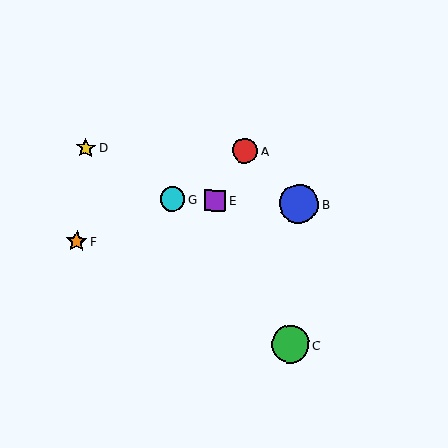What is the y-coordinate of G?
Object G is at y≈199.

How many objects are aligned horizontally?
3 objects (B, E, G) are aligned horizontally.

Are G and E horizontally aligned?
Yes, both are at y≈199.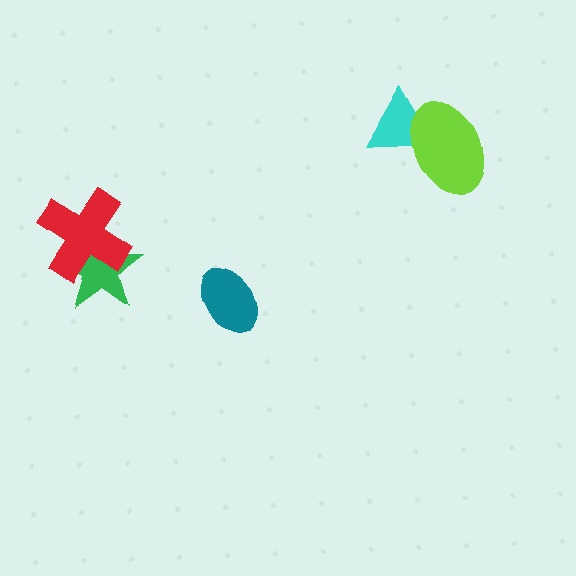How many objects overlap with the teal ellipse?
0 objects overlap with the teal ellipse.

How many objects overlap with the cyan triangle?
1 object overlaps with the cyan triangle.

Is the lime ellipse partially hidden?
No, no other shape covers it.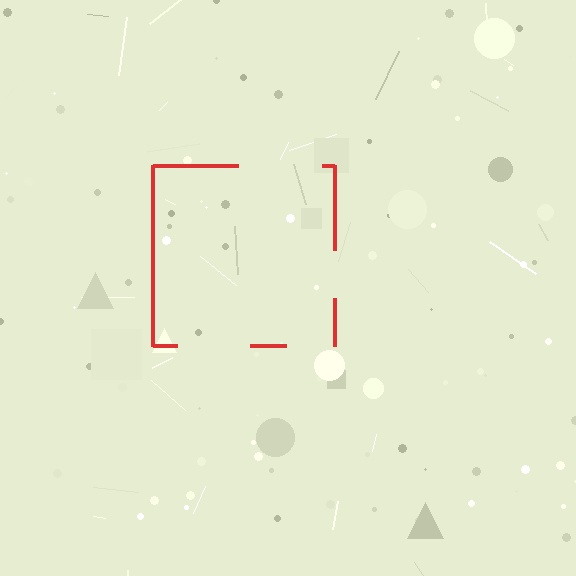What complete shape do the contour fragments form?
The contour fragments form a square.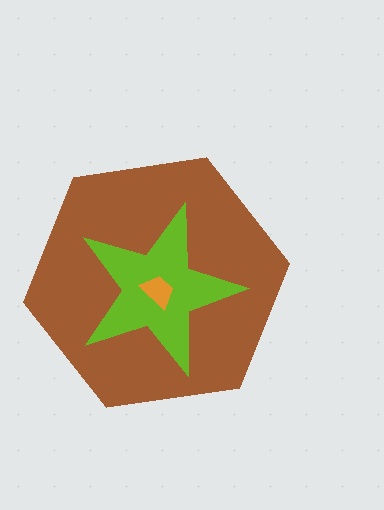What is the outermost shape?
The brown hexagon.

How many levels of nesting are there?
3.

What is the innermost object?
The orange trapezoid.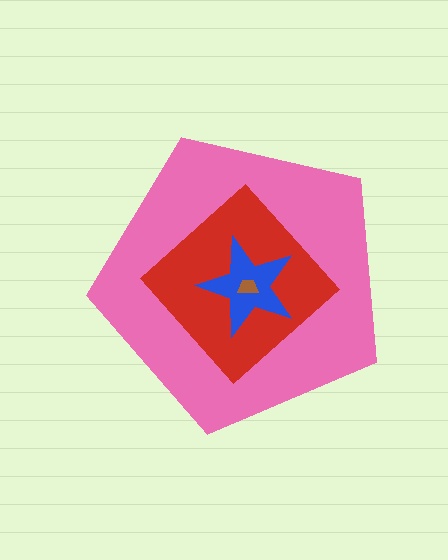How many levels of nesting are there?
4.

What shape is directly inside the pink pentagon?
The red diamond.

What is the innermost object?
The brown trapezoid.